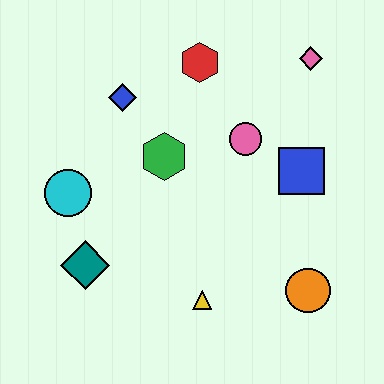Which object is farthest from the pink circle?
The teal diamond is farthest from the pink circle.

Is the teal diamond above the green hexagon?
No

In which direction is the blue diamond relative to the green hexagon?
The blue diamond is above the green hexagon.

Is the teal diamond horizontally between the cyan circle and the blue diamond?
Yes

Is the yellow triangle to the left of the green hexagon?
No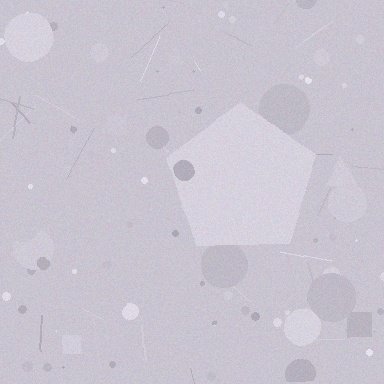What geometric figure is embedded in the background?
A pentagon is embedded in the background.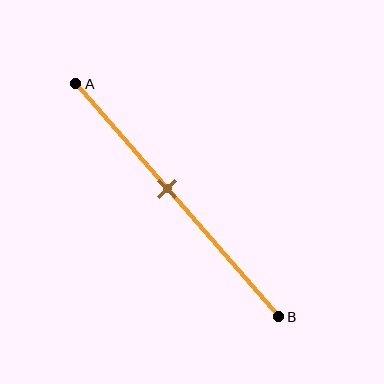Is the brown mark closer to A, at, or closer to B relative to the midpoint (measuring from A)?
The brown mark is closer to point A than the midpoint of segment AB.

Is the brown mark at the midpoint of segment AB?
No, the mark is at about 45% from A, not at the 50% midpoint.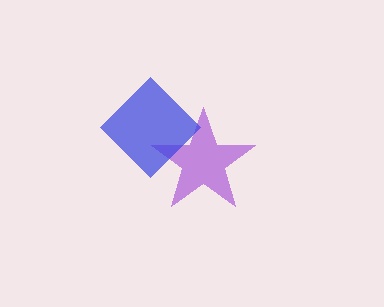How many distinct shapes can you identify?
There are 2 distinct shapes: a purple star, a blue diamond.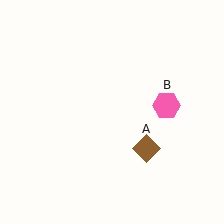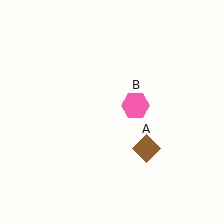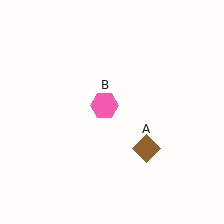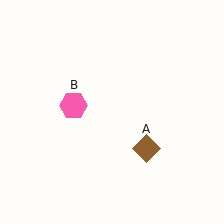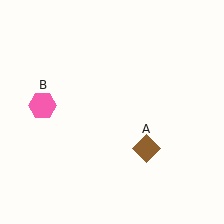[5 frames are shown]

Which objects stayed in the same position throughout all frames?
Brown diamond (object A) remained stationary.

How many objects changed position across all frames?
1 object changed position: pink hexagon (object B).